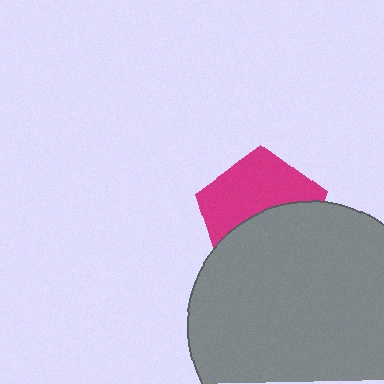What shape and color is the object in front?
The object in front is a gray circle.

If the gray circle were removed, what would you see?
You would see the complete magenta pentagon.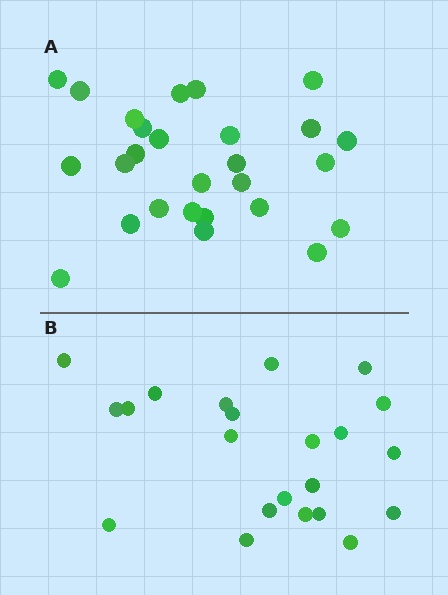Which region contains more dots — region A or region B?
Region A (the top region) has more dots.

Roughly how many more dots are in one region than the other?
Region A has about 5 more dots than region B.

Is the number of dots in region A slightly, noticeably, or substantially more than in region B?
Region A has only slightly more — the two regions are fairly close. The ratio is roughly 1.2 to 1.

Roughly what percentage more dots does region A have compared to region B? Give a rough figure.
About 25% more.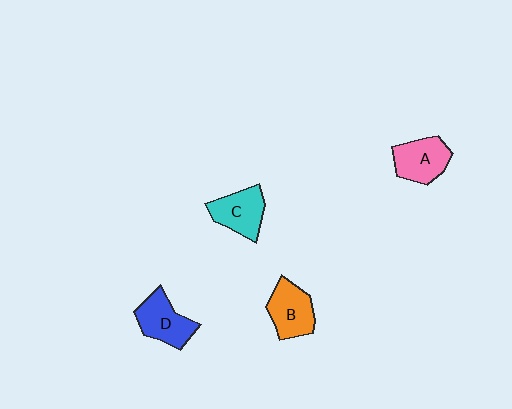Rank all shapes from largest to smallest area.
From largest to smallest: B (orange), D (blue), A (pink), C (cyan).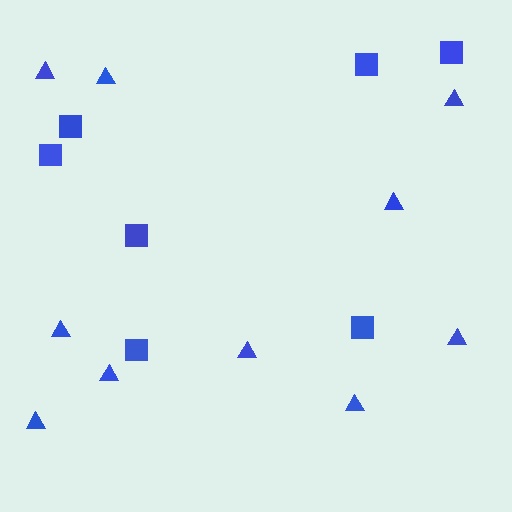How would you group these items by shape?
There are 2 groups: one group of triangles (10) and one group of squares (7).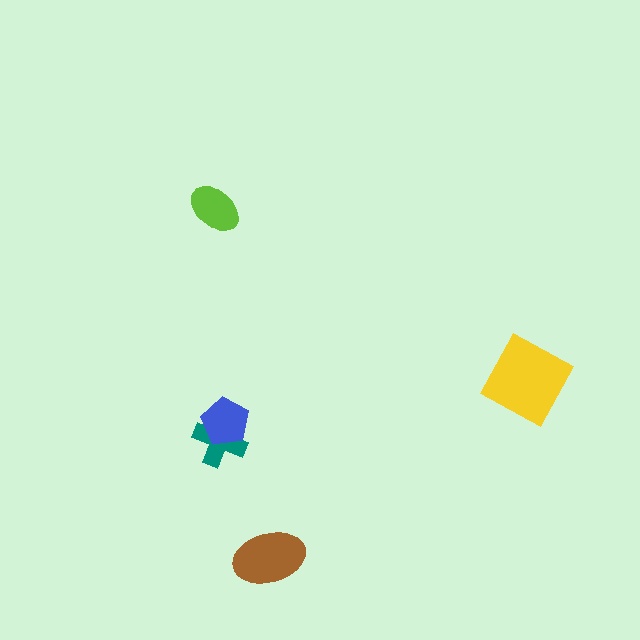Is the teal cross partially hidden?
Yes, it is partially covered by another shape.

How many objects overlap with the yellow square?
0 objects overlap with the yellow square.